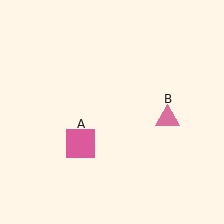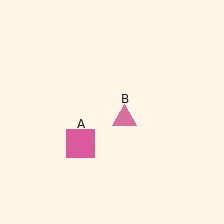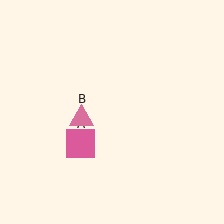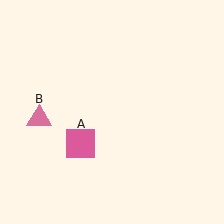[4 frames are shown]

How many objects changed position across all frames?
1 object changed position: pink triangle (object B).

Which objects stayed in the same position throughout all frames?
Pink square (object A) remained stationary.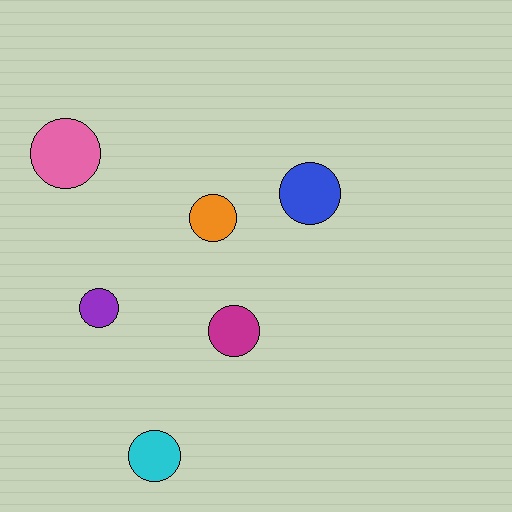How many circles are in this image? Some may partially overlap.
There are 6 circles.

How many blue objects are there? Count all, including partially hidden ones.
There is 1 blue object.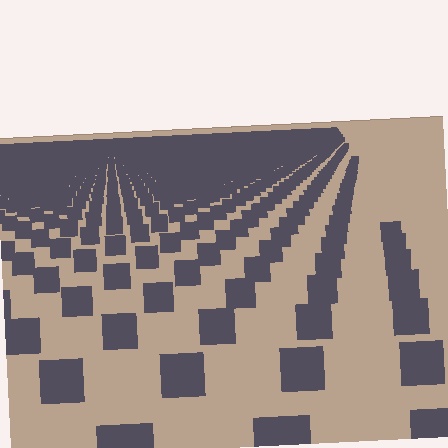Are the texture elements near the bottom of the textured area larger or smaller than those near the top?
Larger. Near the bottom, elements are closer to the viewer and appear at a bigger on-screen size.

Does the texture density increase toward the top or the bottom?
Density increases toward the top.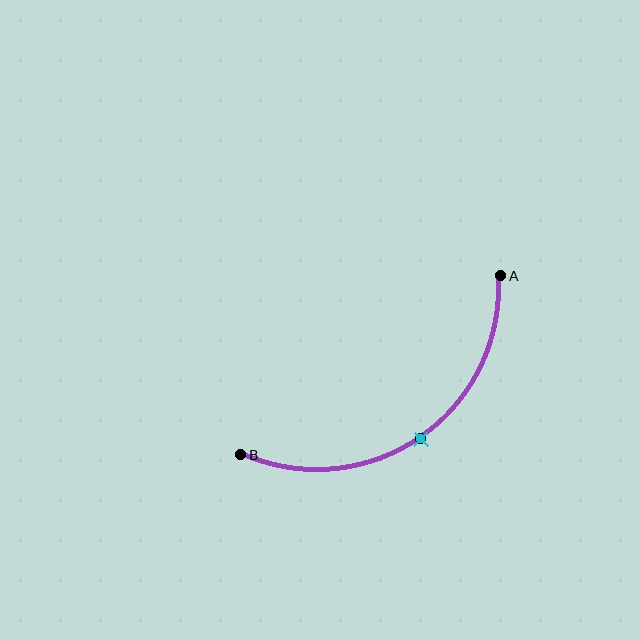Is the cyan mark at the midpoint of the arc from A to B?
Yes. The cyan mark lies on the arc at equal arc-length from both A and B — it is the arc midpoint.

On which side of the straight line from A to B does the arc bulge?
The arc bulges below and to the right of the straight line connecting A and B.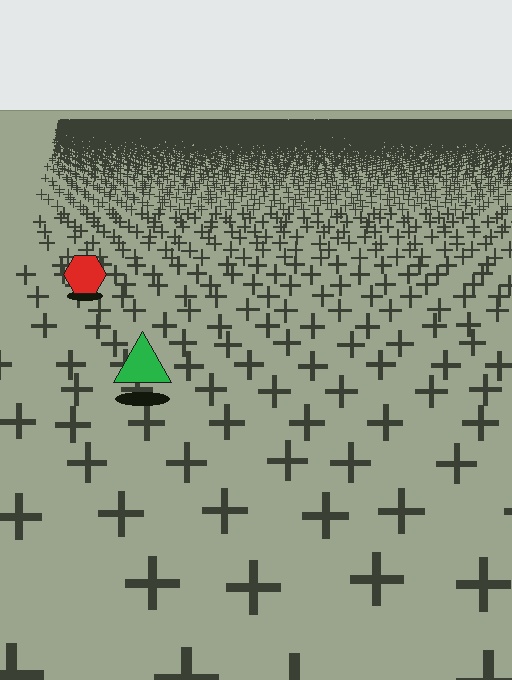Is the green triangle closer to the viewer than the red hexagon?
Yes. The green triangle is closer — you can tell from the texture gradient: the ground texture is coarser near it.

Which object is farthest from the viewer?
The red hexagon is farthest from the viewer. It appears smaller and the ground texture around it is denser.